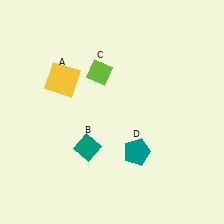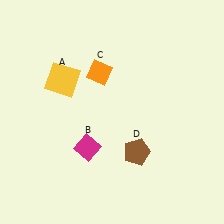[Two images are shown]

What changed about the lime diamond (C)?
In Image 1, C is lime. In Image 2, it changed to orange.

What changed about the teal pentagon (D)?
In Image 1, D is teal. In Image 2, it changed to brown.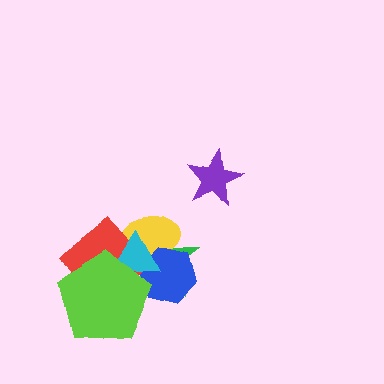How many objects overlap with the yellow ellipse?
4 objects overlap with the yellow ellipse.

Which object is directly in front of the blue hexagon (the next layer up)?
The red diamond is directly in front of the blue hexagon.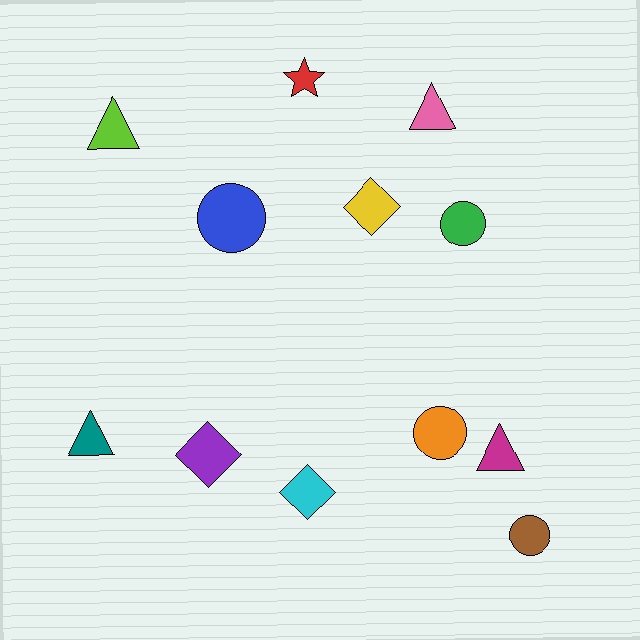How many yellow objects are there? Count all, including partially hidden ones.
There is 1 yellow object.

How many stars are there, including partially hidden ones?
There is 1 star.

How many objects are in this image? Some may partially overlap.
There are 12 objects.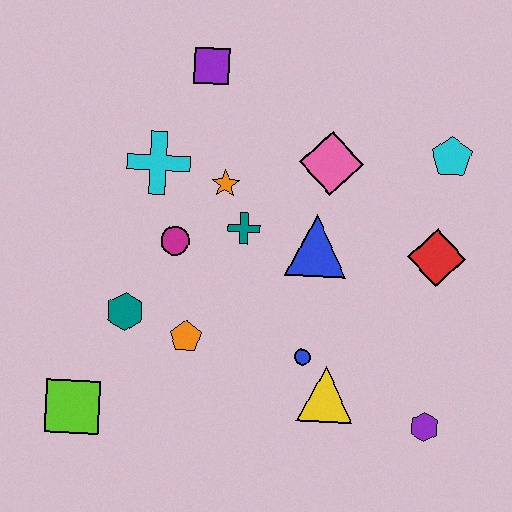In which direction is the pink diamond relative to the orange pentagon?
The pink diamond is above the orange pentagon.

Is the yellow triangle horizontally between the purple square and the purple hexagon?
Yes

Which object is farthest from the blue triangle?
The lime square is farthest from the blue triangle.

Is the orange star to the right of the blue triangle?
No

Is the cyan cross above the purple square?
No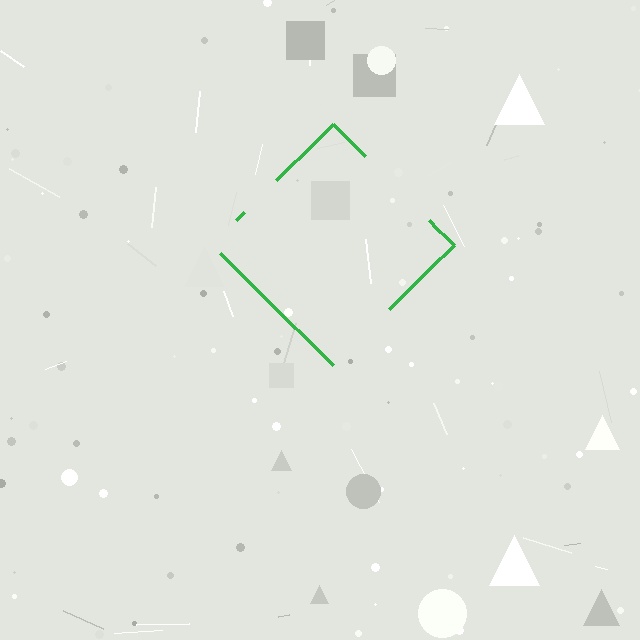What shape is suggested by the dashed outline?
The dashed outline suggests a diamond.